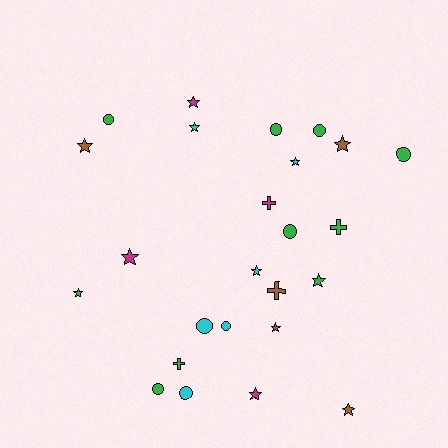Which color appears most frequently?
Green, with 10 objects.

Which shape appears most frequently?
Star, with 12 objects.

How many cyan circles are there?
There are 3 cyan circles.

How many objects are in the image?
There are 25 objects.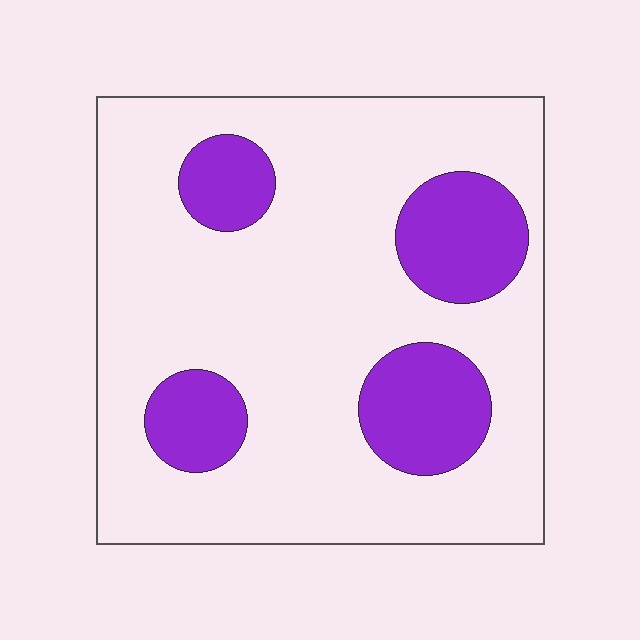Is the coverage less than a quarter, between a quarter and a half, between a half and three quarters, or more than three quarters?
Less than a quarter.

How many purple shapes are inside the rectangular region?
4.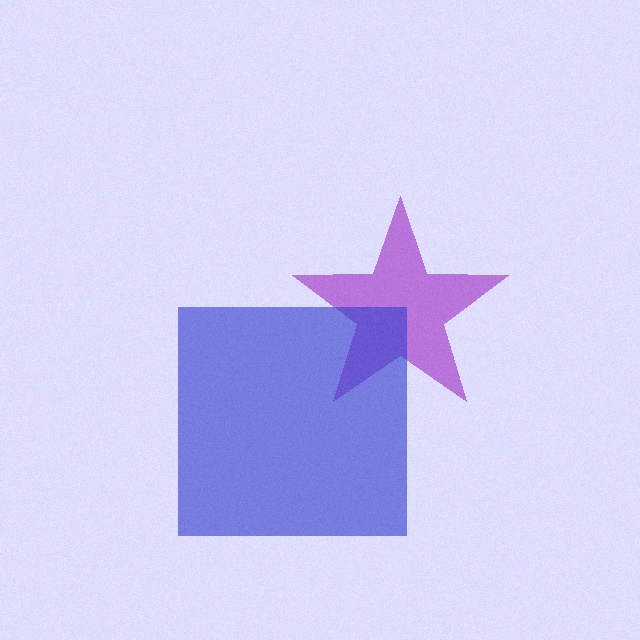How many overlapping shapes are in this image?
There are 2 overlapping shapes in the image.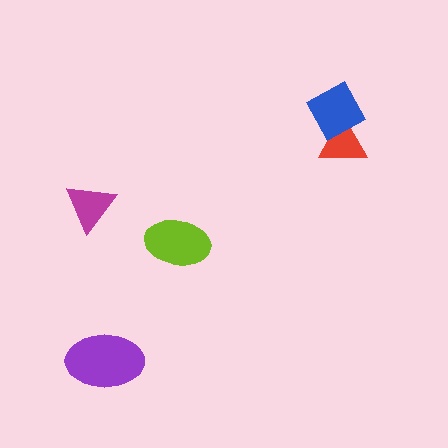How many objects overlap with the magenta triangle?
0 objects overlap with the magenta triangle.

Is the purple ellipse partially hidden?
No, no other shape covers it.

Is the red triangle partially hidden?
Yes, it is partially covered by another shape.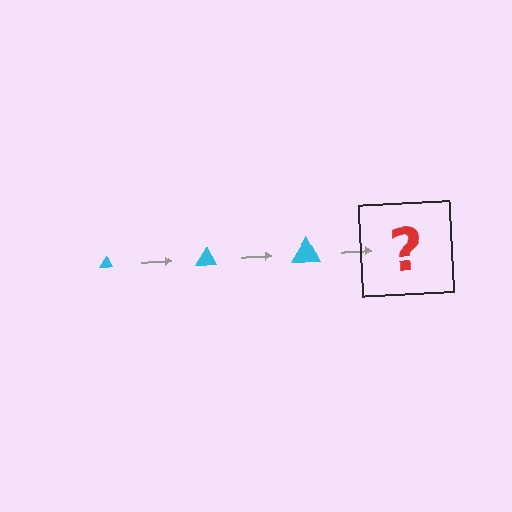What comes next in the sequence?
The next element should be a cyan triangle, larger than the previous one.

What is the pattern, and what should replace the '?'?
The pattern is that the triangle gets progressively larger each step. The '?' should be a cyan triangle, larger than the previous one.